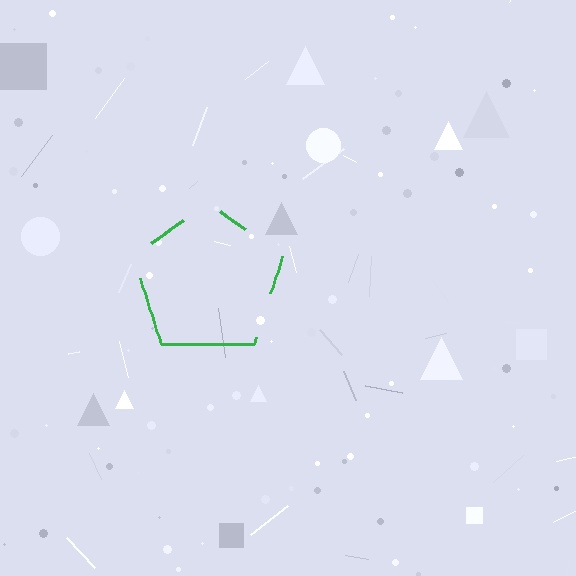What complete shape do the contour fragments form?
The contour fragments form a pentagon.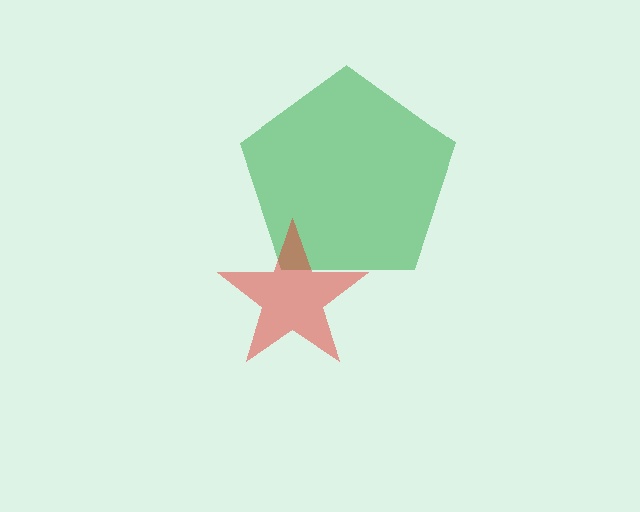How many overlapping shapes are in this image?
There are 2 overlapping shapes in the image.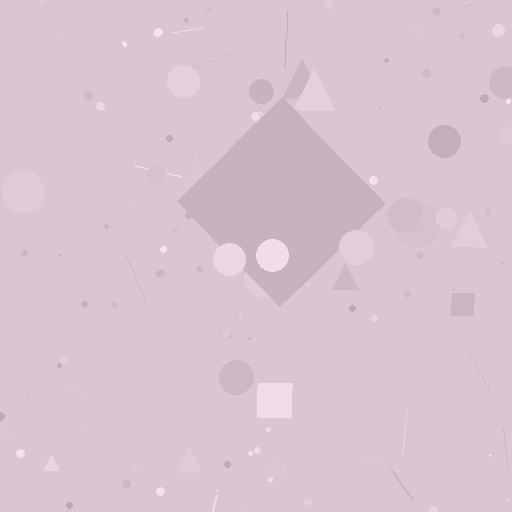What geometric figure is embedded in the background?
A diamond is embedded in the background.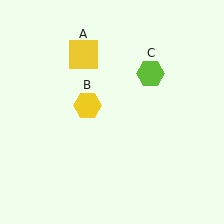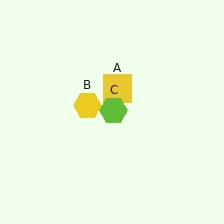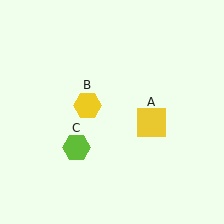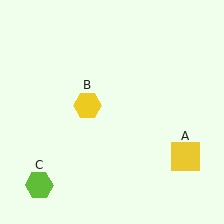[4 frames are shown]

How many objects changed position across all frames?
2 objects changed position: yellow square (object A), lime hexagon (object C).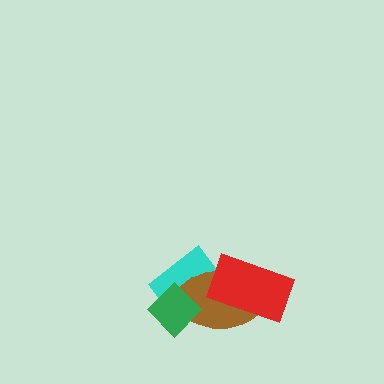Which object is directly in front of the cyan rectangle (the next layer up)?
The brown ellipse is directly in front of the cyan rectangle.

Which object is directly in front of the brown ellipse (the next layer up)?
The green diamond is directly in front of the brown ellipse.